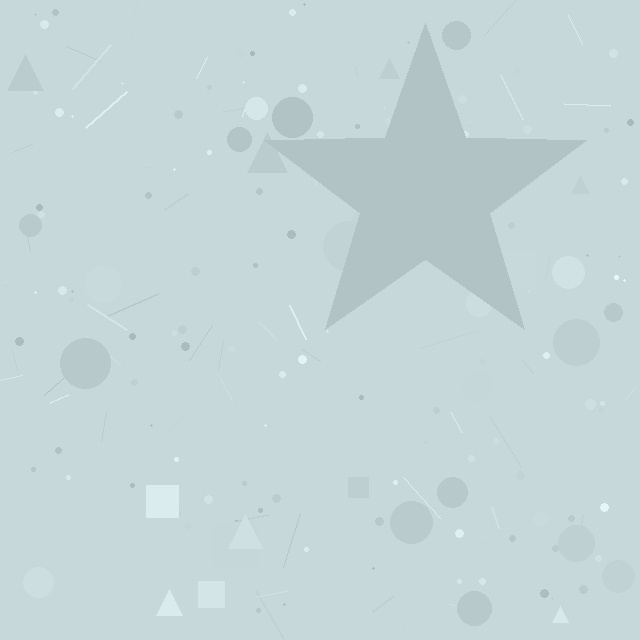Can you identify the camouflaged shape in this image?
The camouflaged shape is a star.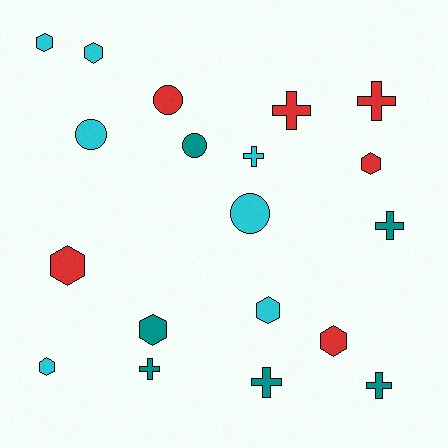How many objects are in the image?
There are 19 objects.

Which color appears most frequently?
Cyan, with 7 objects.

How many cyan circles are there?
There are 2 cyan circles.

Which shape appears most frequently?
Hexagon, with 8 objects.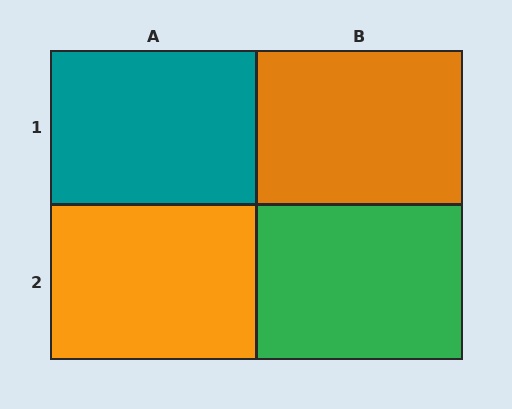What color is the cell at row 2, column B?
Green.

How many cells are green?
1 cell is green.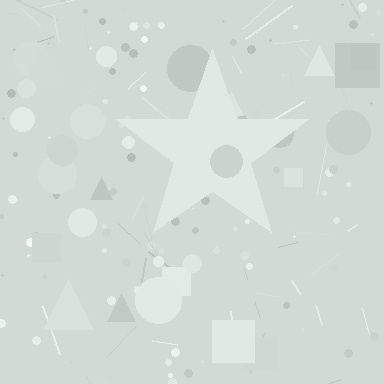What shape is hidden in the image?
A star is hidden in the image.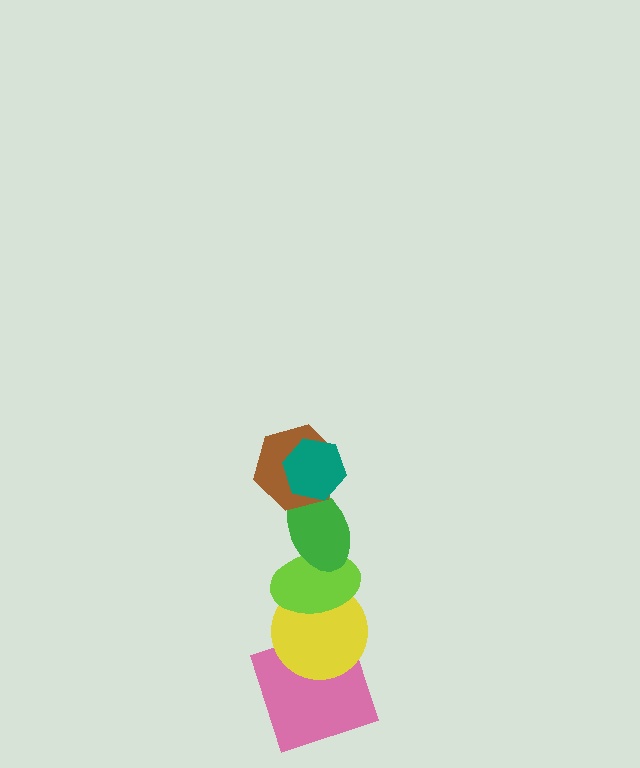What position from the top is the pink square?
The pink square is 6th from the top.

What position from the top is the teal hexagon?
The teal hexagon is 1st from the top.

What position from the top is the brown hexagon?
The brown hexagon is 2nd from the top.